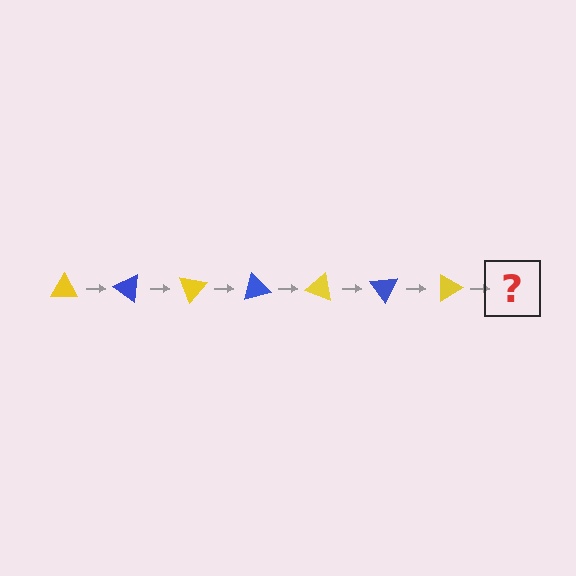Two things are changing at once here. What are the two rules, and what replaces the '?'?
The two rules are that it rotates 35 degrees each step and the color cycles through yellow and blue. The '?' should be a blue triangle, rotated 245 degrees from the start.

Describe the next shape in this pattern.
It should be a blue triangle, rotated 245 degrees from the start.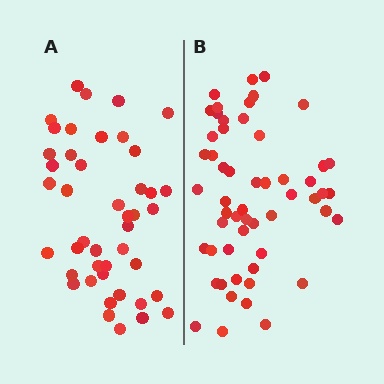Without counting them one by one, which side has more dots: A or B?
Region B (the right region) has more dots.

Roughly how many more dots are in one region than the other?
Region B has roughly 12 or so more dots than region A.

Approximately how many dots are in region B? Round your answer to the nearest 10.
About 60 dots. (The exact count is 55, which rounds to 60.)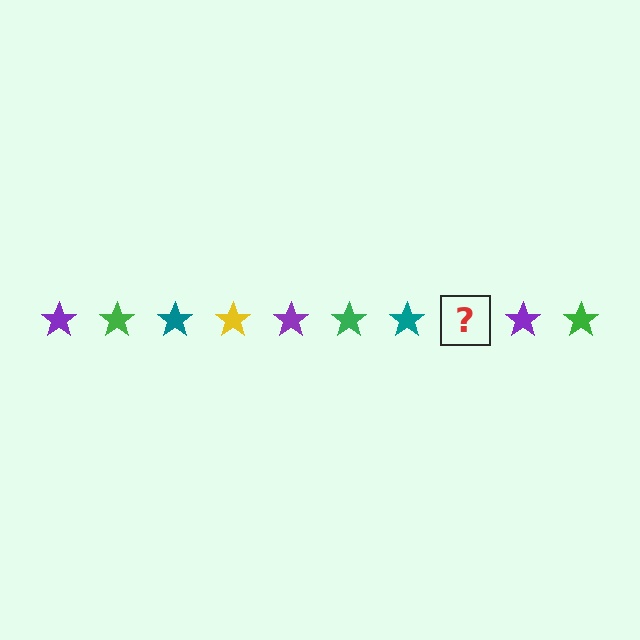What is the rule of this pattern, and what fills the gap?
The rule is that the pattern cycles through purple, green, teal, yellow stars. The gap should be filled with a yellow star.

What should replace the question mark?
The question mark should be replaced with a yellow star.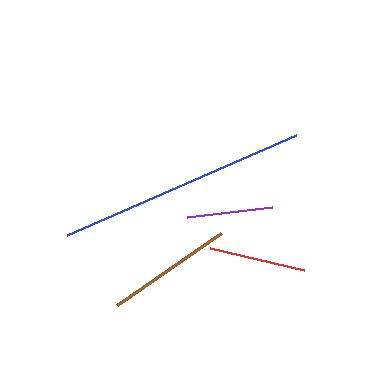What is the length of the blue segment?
The blue segment is approximately 250 pixels long.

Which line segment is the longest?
The blue line is the longest at approximately 250 pixels.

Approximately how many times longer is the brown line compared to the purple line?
The brown line is approximately 1.5 times the length of the purple line.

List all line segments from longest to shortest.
From longest to shortest: blue, brown, red, purple.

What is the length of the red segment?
The red segment is approximately 97 pixels long.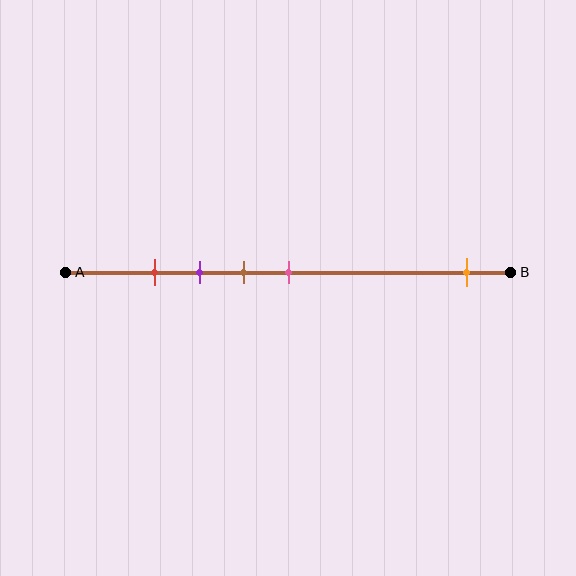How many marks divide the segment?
There are 5 marks dividing the segment.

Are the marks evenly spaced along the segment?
No, the marks are not evenly spaced.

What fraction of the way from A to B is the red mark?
The red mark is approximately 20% (0.2) of the way from A to B.